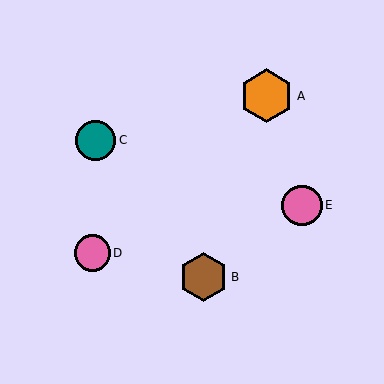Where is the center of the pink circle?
The center of the pink circle is at (302, 205).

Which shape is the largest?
The orange hexagon (labeled A) is the largest.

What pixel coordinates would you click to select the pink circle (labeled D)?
Click at (92, 253) to select the pink circle D.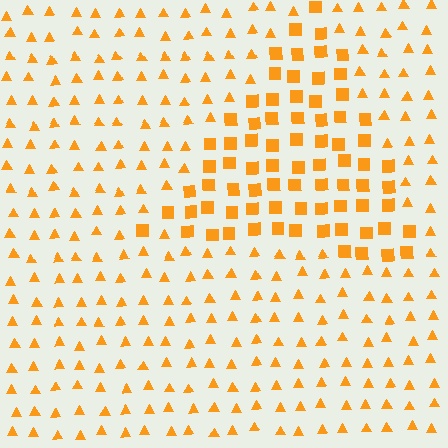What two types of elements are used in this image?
The image uses squares inside the triangle region and triangles outside it.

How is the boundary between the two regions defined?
The boundary is defined by a change in element shape: squares inside vs. triangles outside. All elements share the same color and spacing.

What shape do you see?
I see a triangle.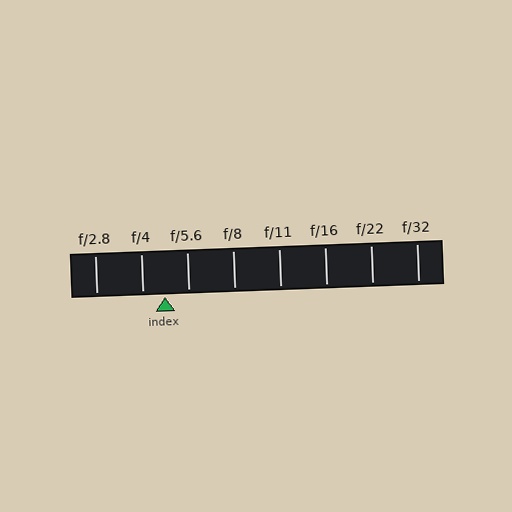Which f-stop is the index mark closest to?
The index mark is closest to f/4.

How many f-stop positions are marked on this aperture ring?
There are 8 f-stop positions marked.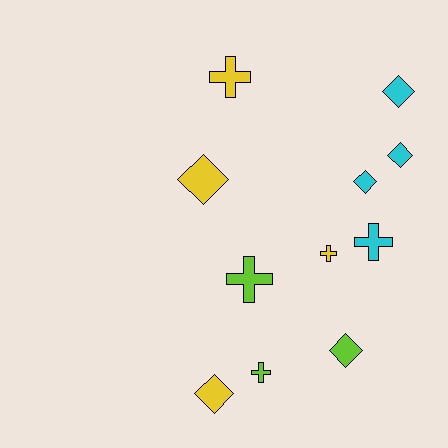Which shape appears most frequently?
Diamond, with 6 objects.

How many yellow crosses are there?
There are 2 yellow crosses.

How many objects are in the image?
There are 11 objects.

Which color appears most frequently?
Yellow, with 4 objects.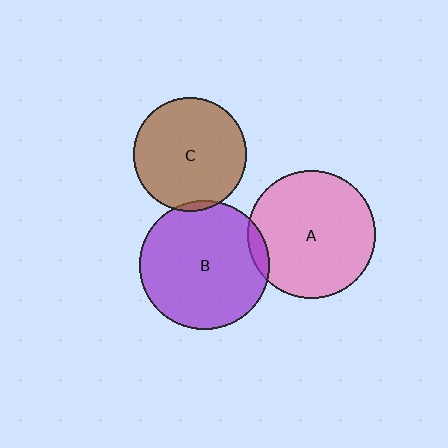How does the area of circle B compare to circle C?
Approximately 1.3 times.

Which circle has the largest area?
Circle B (purple).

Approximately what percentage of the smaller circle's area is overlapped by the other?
Approximately 5%.